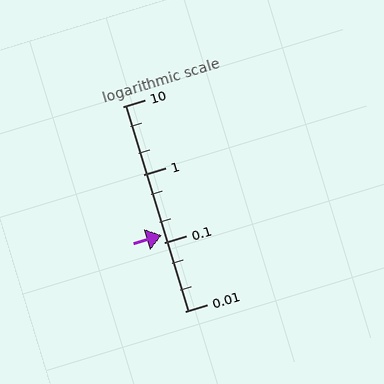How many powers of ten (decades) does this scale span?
The scale spans 3 decades, from 0.01 to 10.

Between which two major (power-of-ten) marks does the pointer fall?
The pointer is between 0.1 and 1.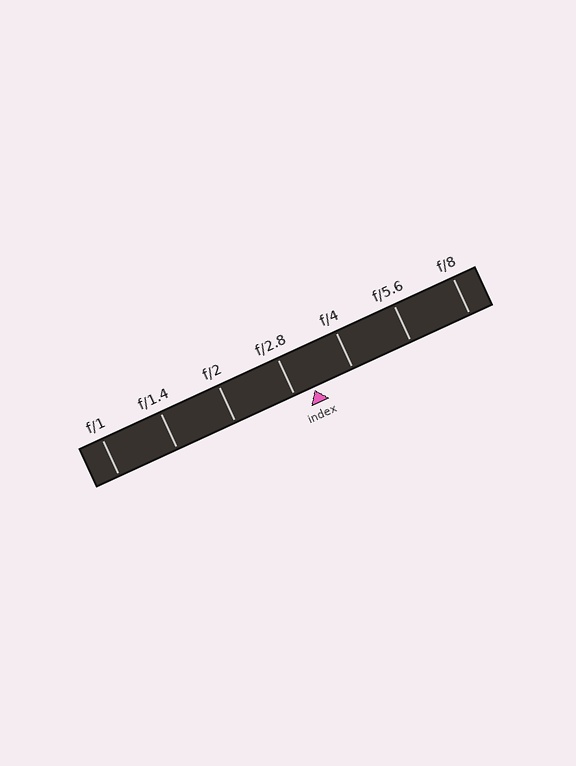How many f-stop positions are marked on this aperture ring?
There are 7 f-stop positions marked.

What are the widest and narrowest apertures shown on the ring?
The widest aperture shown is f/1 and the narrowest is f/8.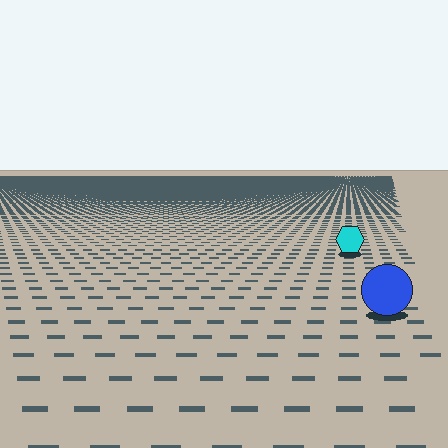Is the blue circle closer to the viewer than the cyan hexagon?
Yes. The blue circle is closer — you can tell from the texture gradient: the ground texture is coarser near it.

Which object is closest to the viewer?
The blue circle is closest. The texture marks near it are larger and more spread out.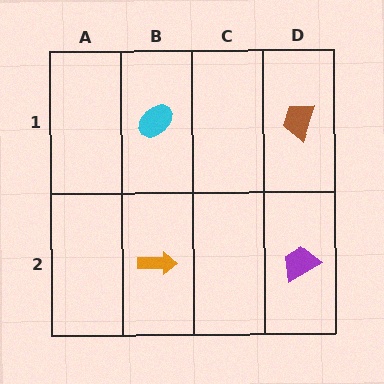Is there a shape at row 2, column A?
No, that cell is empty.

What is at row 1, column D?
A brown trapezoid.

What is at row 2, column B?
An orange arrow.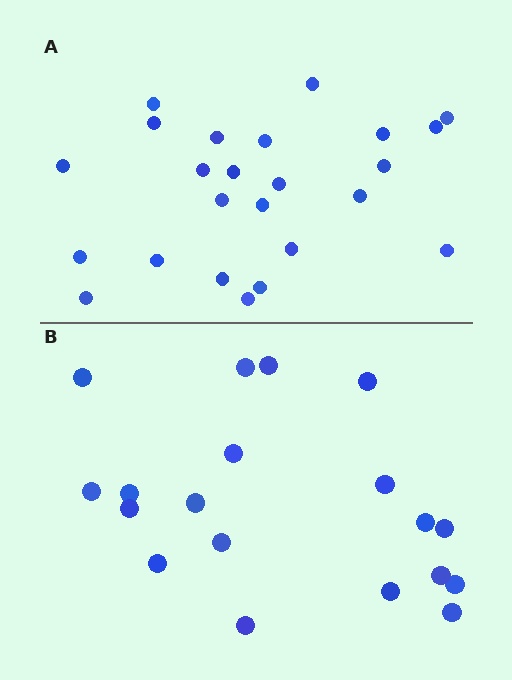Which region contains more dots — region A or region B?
Region A (the top region) has more dots.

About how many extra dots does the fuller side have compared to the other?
Region A has about 5 more dots than region B.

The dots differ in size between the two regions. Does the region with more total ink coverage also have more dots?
No. Region B has more total ink coverage because its dots are larger, but region A actually contains more individual dots. Total area can be misleading — the number of items is what matters here.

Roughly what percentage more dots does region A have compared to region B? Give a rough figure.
About 25% more.